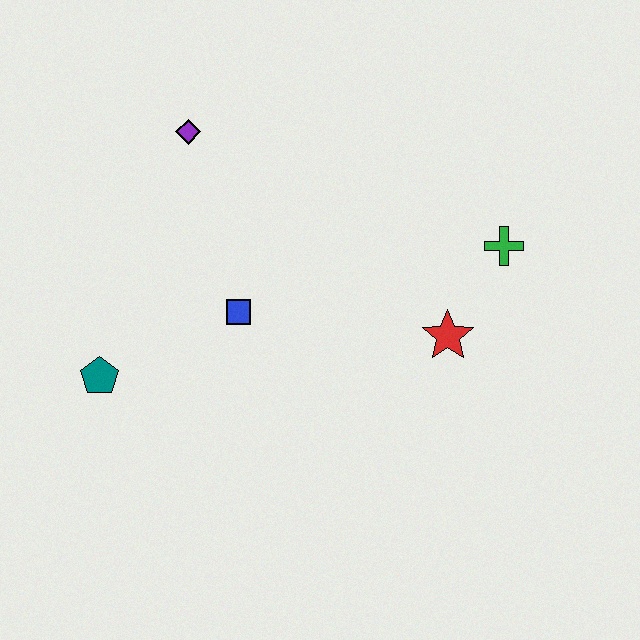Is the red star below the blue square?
Yes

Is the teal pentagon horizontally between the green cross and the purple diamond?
No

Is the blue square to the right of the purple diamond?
Yes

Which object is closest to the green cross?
The red star is closest to the green cross.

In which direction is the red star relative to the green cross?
The red star is below the green cross.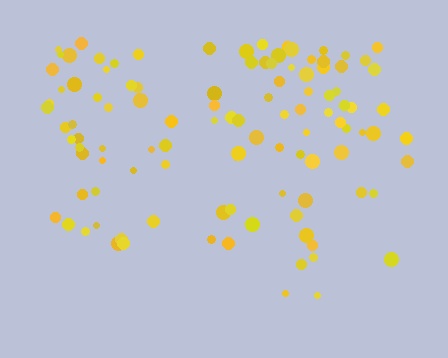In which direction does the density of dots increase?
From bottom to top, with the top side densest.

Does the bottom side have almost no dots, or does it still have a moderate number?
Still a moderate number, just noticeably fewer than the top.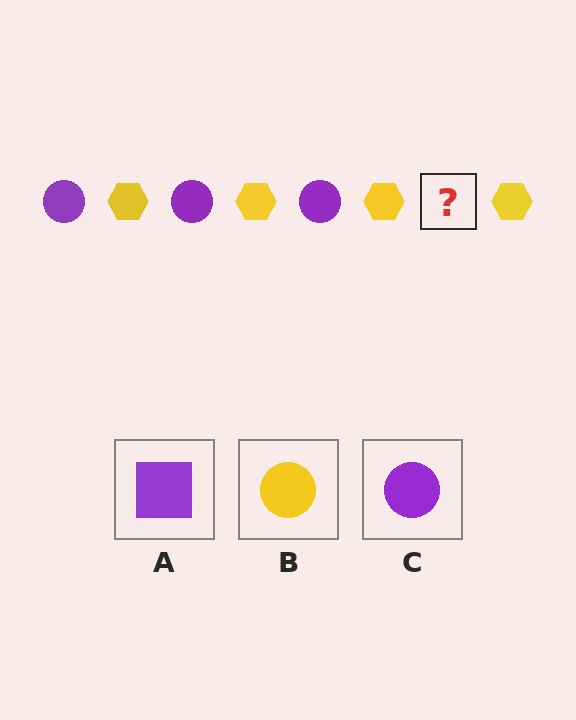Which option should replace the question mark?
Option C.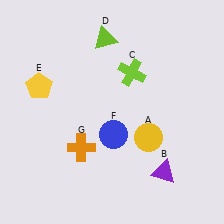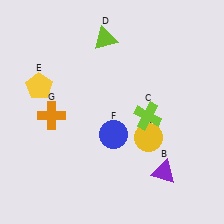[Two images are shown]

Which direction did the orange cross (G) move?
The orange cross (G) moved up.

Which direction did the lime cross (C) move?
The lime cross (C) moved down.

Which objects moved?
The objects that moved are: the lime cross (C), the orange cross (G).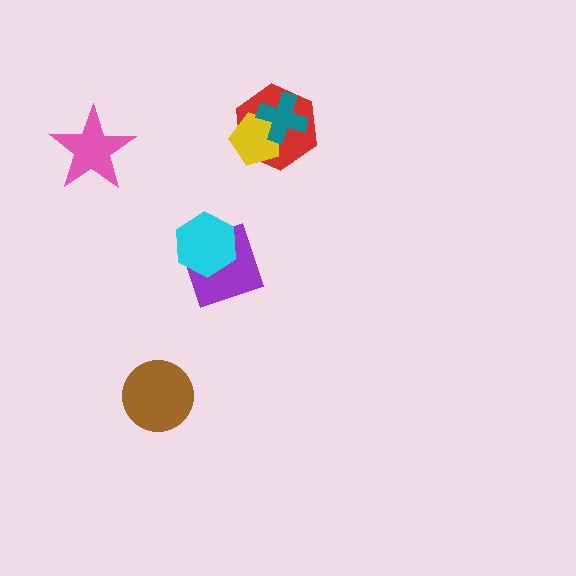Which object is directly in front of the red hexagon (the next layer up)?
The yellow pentagon is directly in front of the red hexagon.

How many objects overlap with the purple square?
1 object overlaps with the purple square.